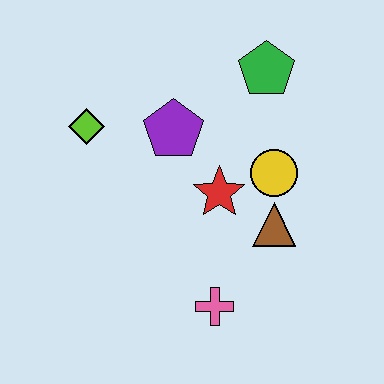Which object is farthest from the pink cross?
The green pentagon is farthest from the pink cross.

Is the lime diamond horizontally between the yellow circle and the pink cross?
No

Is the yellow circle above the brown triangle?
Yes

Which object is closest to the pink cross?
The brown triangle is closest to the pink cross.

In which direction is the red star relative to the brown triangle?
The red star is to the left of the brown triangle.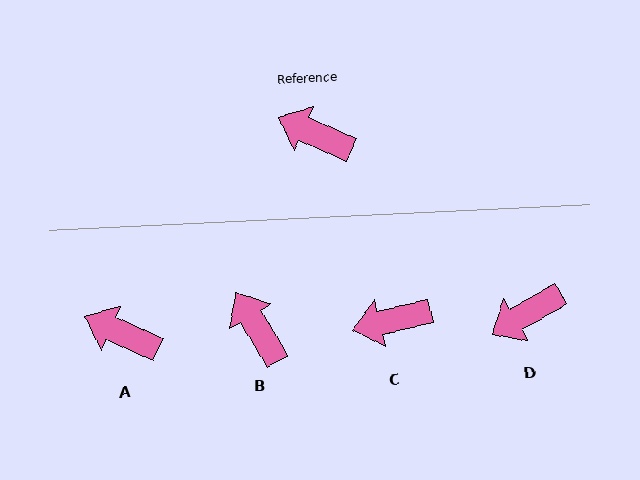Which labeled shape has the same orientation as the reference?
A.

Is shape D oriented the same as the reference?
No, it is off by about 54 degrees.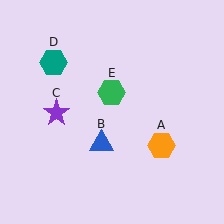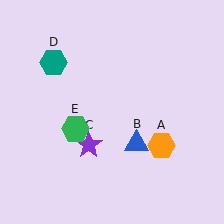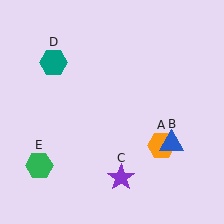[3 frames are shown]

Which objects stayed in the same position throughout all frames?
Orange hexagon (object A) and teal hexagon (object D) remained stationary.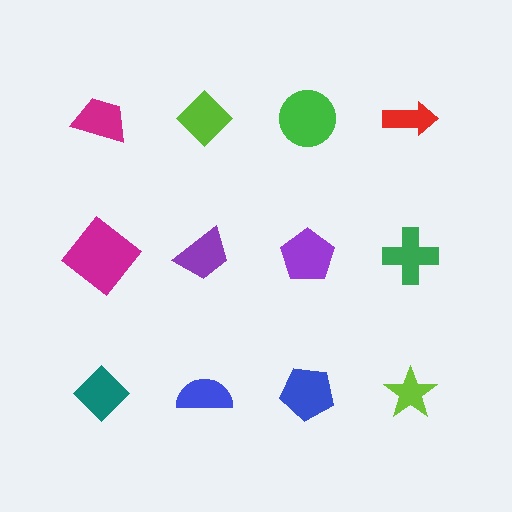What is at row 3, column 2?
A blue semicircle.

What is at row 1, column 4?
A red arrow.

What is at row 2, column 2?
A purple trapezoid.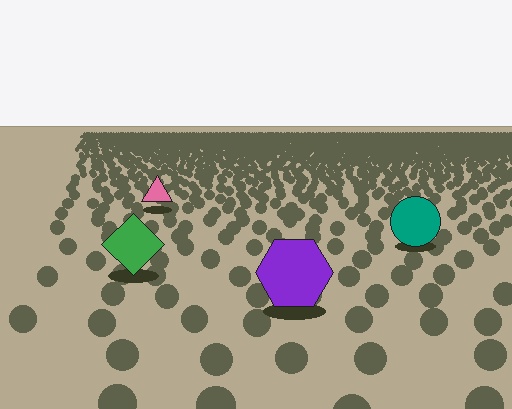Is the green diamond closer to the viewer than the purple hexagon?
No. The purple hexagon is closer — you can tell from the texture gradient: the ground texture is coarser near it.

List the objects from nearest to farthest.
From nearest to farthest: the purple hexagon, the green diamond, the teal circle, the pink triangle.